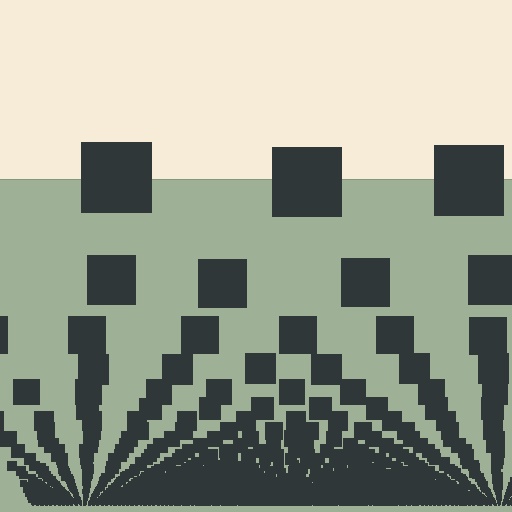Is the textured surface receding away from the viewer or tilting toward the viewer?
The surface appears to tilt toward the viewer. Texture elements get larger and sparser toward the top.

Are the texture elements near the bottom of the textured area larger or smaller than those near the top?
Smaller. The gradient is inverted — elements near the bottom are smaller and denser.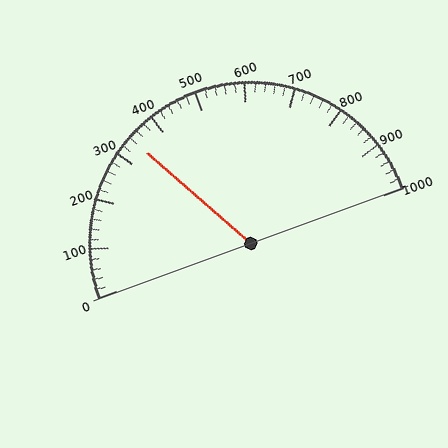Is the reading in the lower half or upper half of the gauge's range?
The reading is in the lower half of the range (0 to 1000).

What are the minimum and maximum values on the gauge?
The gauge ranges from 0 to 1000.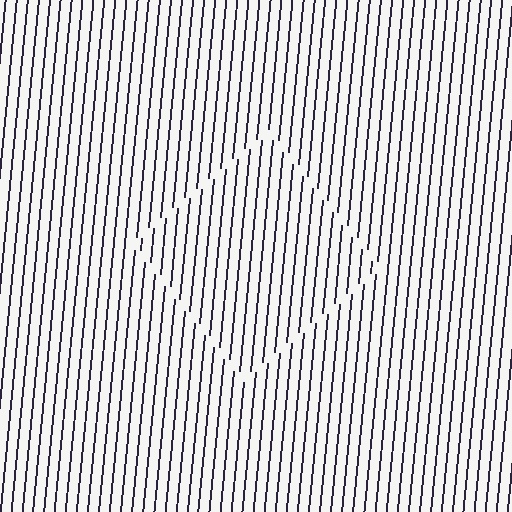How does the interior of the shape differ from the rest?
The interior of the shape contains the same grating, shifted by half a period — the contour is defined by the phase discontinuity where line-ends from the inner and outer gratings abut.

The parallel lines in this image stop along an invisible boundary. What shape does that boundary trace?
An illusory square. The interior of the shape contains the same grating, shifted by half a period — the contour is defined by the phase discontinuity where line-ends from the inner and outer gratings abut.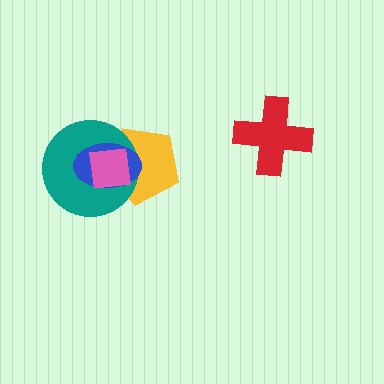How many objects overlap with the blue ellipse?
3 objects overlap with the blue ellipse.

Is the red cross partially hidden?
No, no other shape covers it.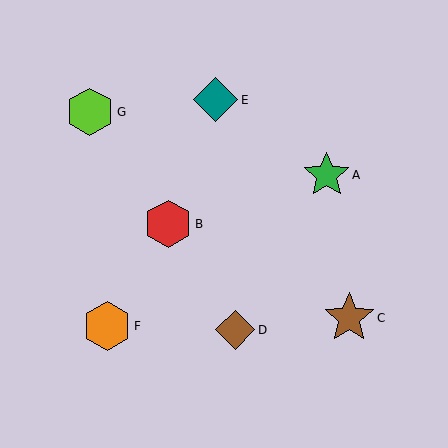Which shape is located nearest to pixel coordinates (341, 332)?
The brown star (labeled C) at (349, 318) is nearest to that location.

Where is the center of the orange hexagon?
The center of the orange hexagon is at (107, 326).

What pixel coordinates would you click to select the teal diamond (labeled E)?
Click at (216, 100) to select the teal diamond E.